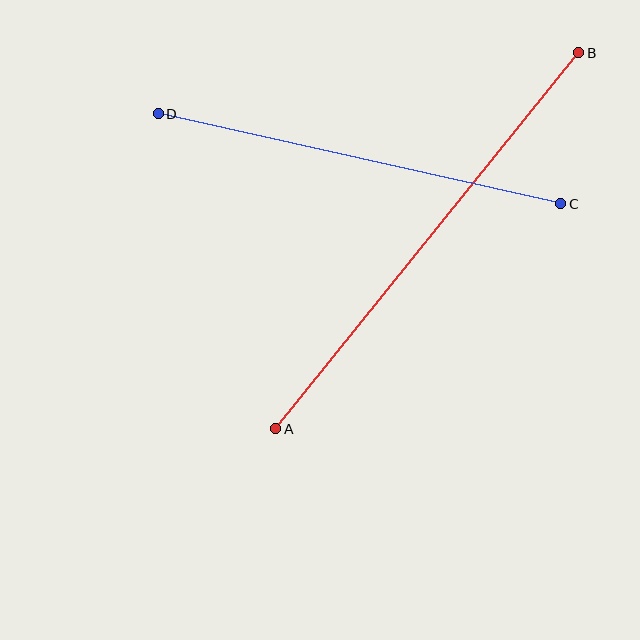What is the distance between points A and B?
The distance is approximately 483 pixels.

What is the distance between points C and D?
The distance is approximately 413 pixels.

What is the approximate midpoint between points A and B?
The midpoint is at approximately (427, 241) pixels.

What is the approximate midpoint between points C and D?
The midpoint is at approximately (359, 159) pixels.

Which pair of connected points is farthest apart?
Points A and B are farthest apart.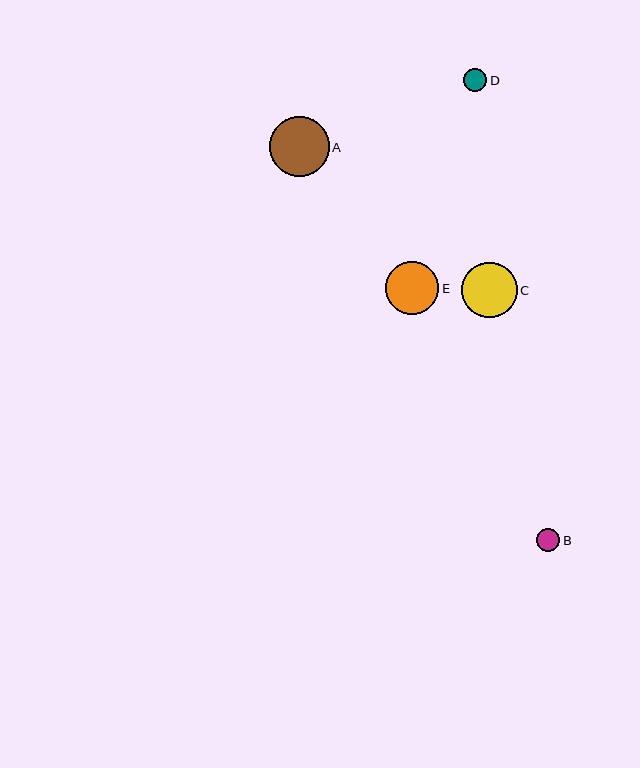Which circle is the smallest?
Circle D is the smallest with a size of approximately 23 pixels.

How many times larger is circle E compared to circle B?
Circle E is approximately 2.3 times the size of circle B.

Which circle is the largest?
Circle A is the largest with a size of approximately 59 pixels.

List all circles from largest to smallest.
From largest to smallest: A, C, E, B, D.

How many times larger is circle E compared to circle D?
Circle E is approximately 2.4 times the size of circle D.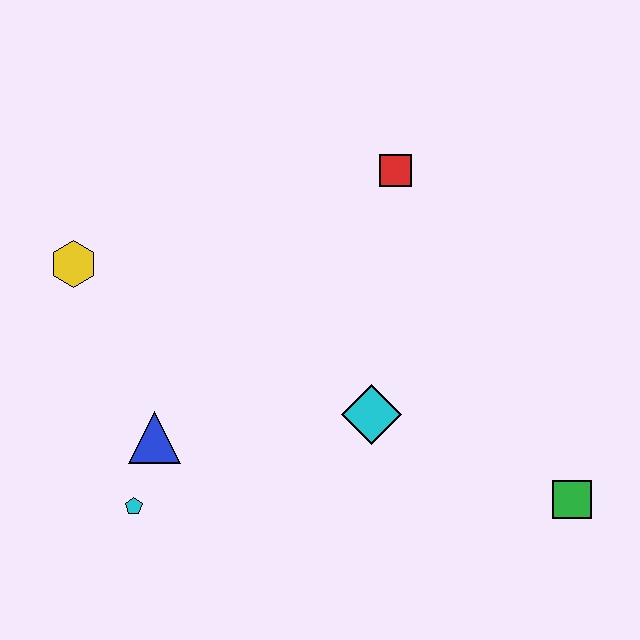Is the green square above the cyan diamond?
No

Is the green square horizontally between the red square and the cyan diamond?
No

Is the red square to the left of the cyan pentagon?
No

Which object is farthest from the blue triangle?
The green square is farthest from the blue triangle.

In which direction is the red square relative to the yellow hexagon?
The red square is to the right of the yellow hexagon.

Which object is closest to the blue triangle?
The cyan pentagon is closest to the blue triangle.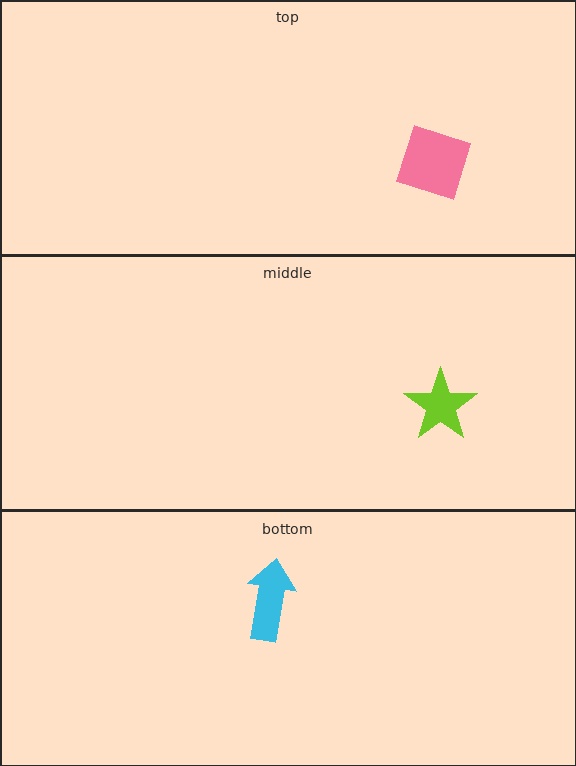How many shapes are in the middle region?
1.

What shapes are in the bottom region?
The cyan arrow.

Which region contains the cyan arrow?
The bottom region.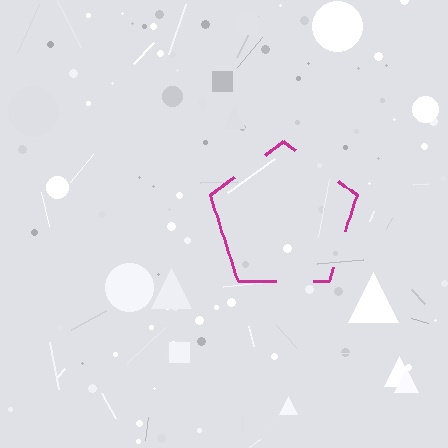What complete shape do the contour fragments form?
The contour fragments form a pentagon.